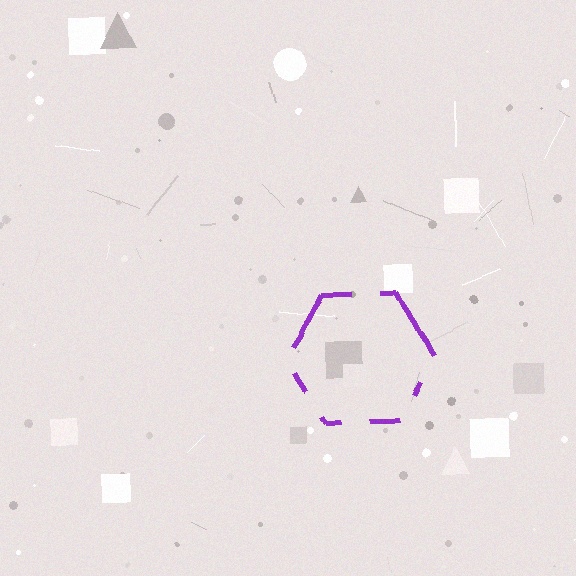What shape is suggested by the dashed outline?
The dashed outline suggests a hexagon.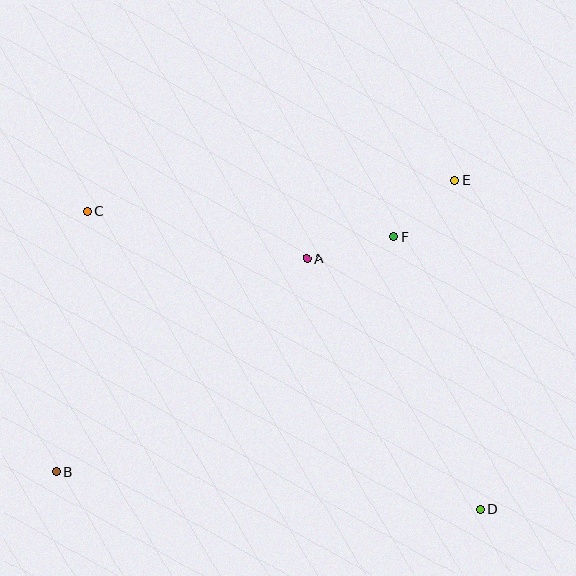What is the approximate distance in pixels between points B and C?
The distance between B and C is approximately 262 pixels.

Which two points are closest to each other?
Points E and F are closest to each other.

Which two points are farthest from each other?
Points B and E are farthest from each other.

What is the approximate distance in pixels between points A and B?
The distance between A and B is approximately 329 pixels.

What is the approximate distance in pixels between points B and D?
The distance between B and D is approximately 425 pixels.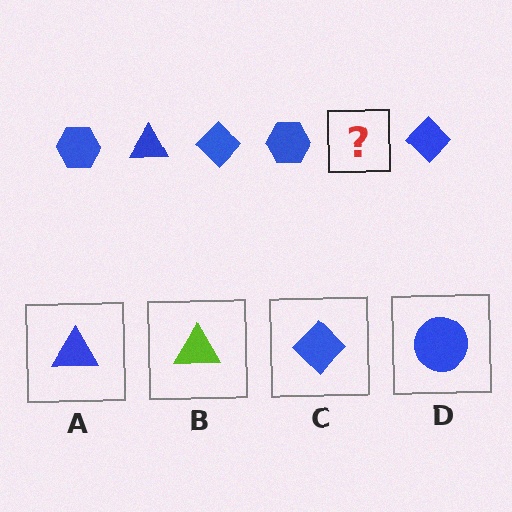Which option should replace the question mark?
Option A.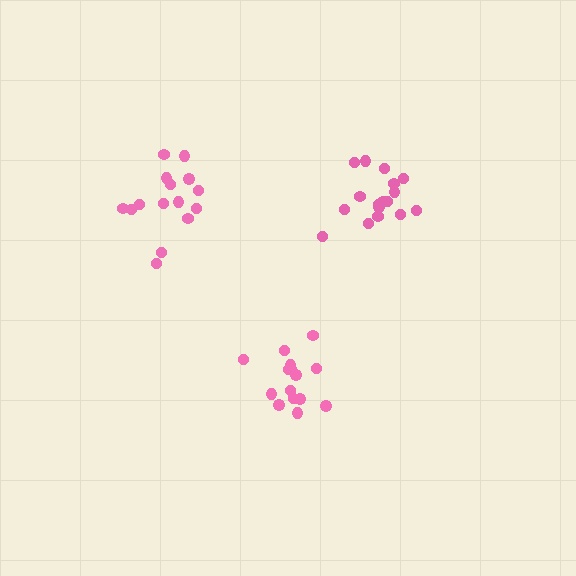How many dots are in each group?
Group 1: 15 dots, Group 2: 17 dots, Group 3: 15 dots (47 total).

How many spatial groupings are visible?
There are 3 spatial groupings.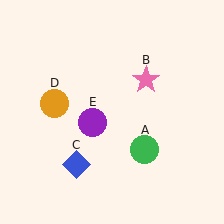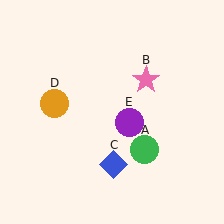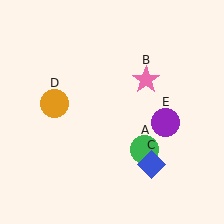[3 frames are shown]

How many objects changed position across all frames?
2 objects changed position: blue diamond (object C), purple circle (object E).